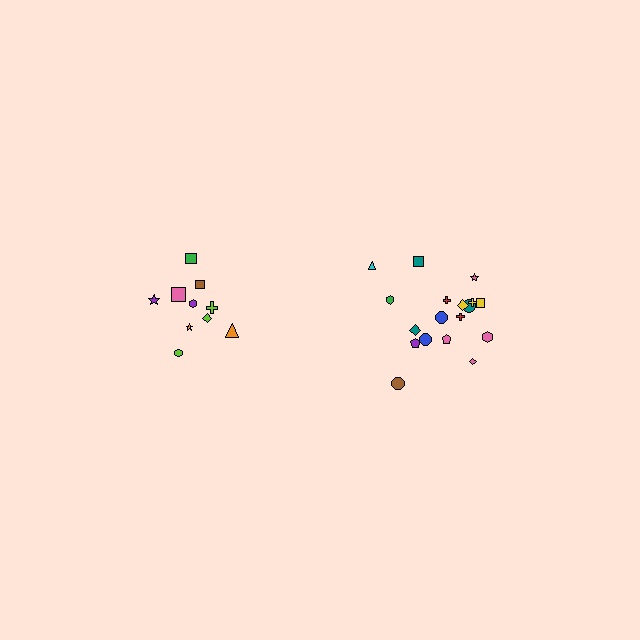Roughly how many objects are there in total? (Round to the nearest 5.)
Roughly 30 objects in total.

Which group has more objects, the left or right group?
The right group.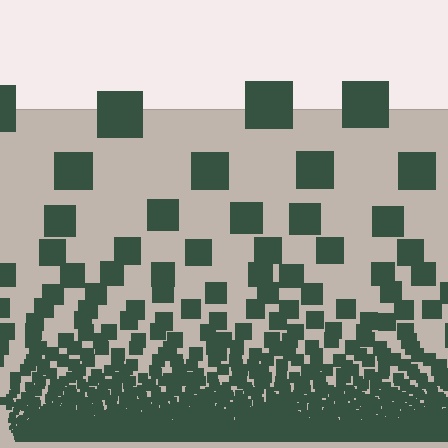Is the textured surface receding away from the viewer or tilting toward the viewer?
The surface appears to tilt toward the viewer. Texture elements get larger and sparser toward the top.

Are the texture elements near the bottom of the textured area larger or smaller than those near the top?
Smaller. The gradient is inverted — elements near the bottom are smaller and denser.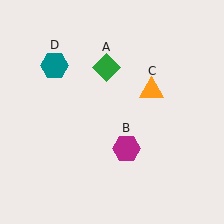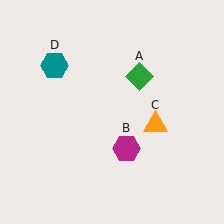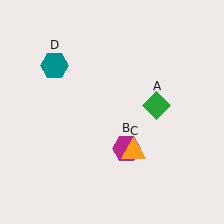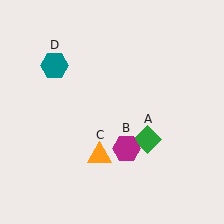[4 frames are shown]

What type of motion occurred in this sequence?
The green diamond (object A), orange triangle (object C) rotated clockwise around the center of the scene.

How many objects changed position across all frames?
2 objects changed position: green diamond (object A), orange triangle (object C).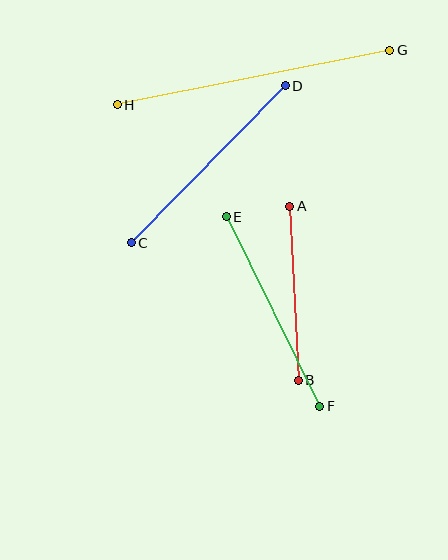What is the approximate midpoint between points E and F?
The midpoint is at approximately (273, 312) pixels.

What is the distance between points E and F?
The distance is approximately 212 pixels.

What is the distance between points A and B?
The distance is approximately 174 pixels.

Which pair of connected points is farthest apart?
Points G and H are farthest apart.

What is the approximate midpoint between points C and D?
The midpoint is at approximately (208, 164) pixels.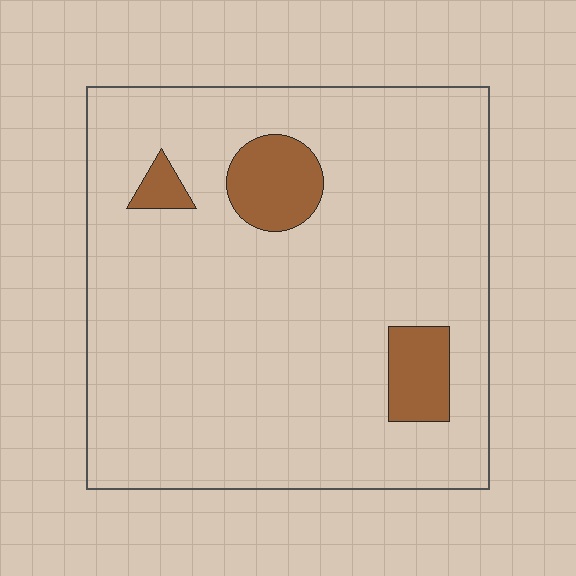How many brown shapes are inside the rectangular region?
3.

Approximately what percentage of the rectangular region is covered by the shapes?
Approximately 10%.